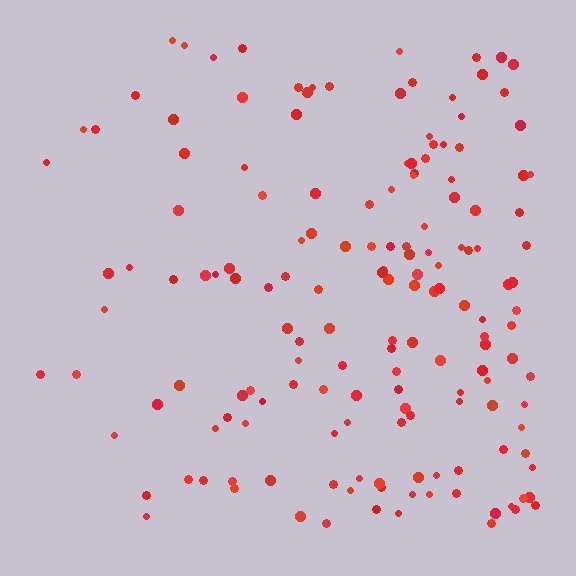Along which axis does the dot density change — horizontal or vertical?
Horizontal.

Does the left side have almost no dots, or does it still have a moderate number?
Still a moderate number, just noticeably fewer than the right.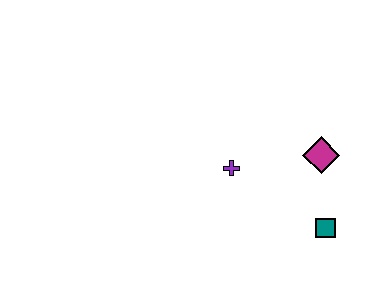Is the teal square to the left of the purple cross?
No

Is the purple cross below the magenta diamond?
Yes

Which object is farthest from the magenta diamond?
The purple cross is farthest from the magenta diamond.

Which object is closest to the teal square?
The magenta diamond is closest to the teal square.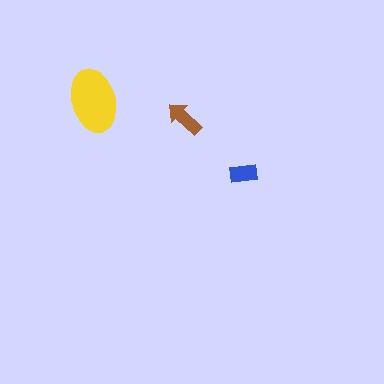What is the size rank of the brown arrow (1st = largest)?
2nd.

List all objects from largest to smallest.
The yellow ellipse, the brown arrow, the blue rectangle.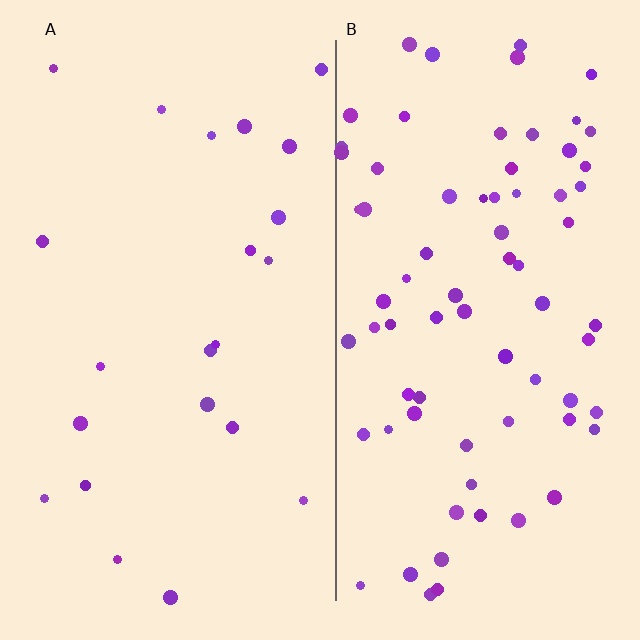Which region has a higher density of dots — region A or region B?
B (the right).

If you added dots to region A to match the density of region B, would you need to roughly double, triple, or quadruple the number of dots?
Approximately triple.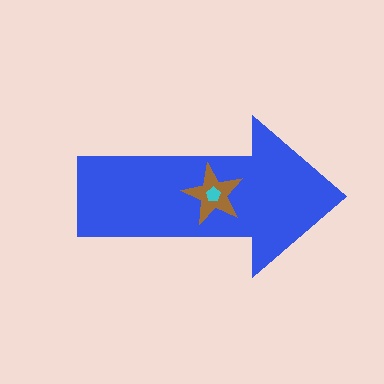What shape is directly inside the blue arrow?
The brown star.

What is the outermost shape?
The blue arrow.